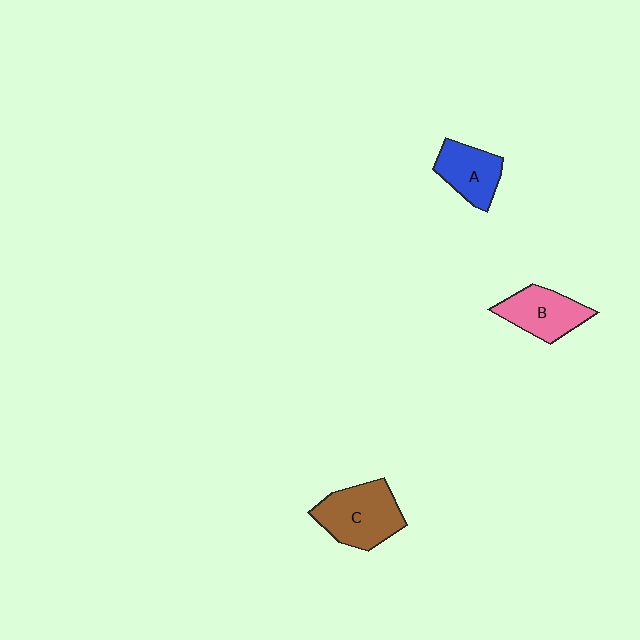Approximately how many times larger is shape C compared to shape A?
Approximately 1.4 times.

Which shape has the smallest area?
Shape A (blue).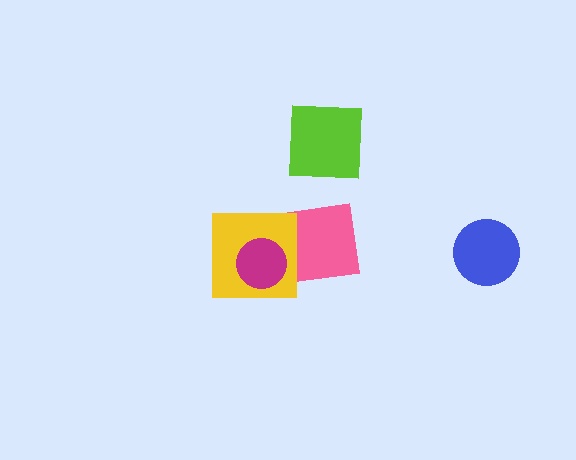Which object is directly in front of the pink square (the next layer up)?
The yellow square is directly in front of the pink square.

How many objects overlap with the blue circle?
0 objects overlap with the blue circle.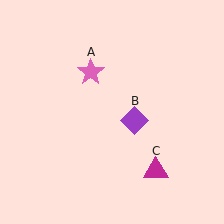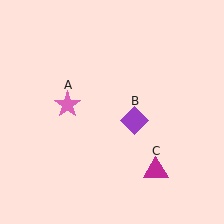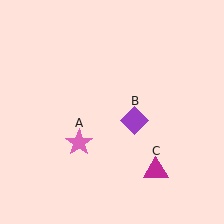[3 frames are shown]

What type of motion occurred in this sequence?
The pink star (object A) rotated counterclockwise around the center of the scene.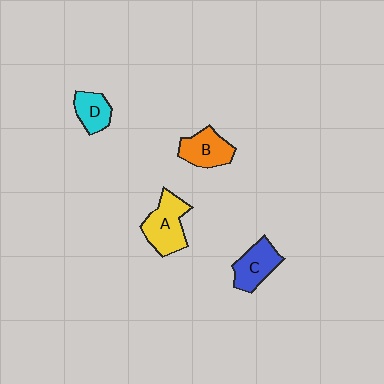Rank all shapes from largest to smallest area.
From largest to smallest: A (yellow), B (orange), C (blue), D (cyan).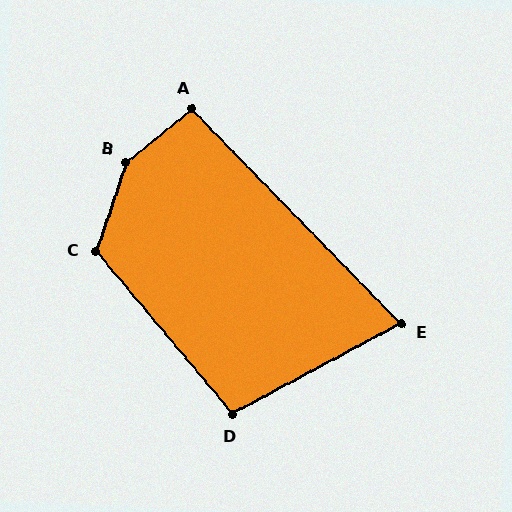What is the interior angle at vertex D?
Approximately 102 degrees (obtuse).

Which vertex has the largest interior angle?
B, at approximately 148 degrees.